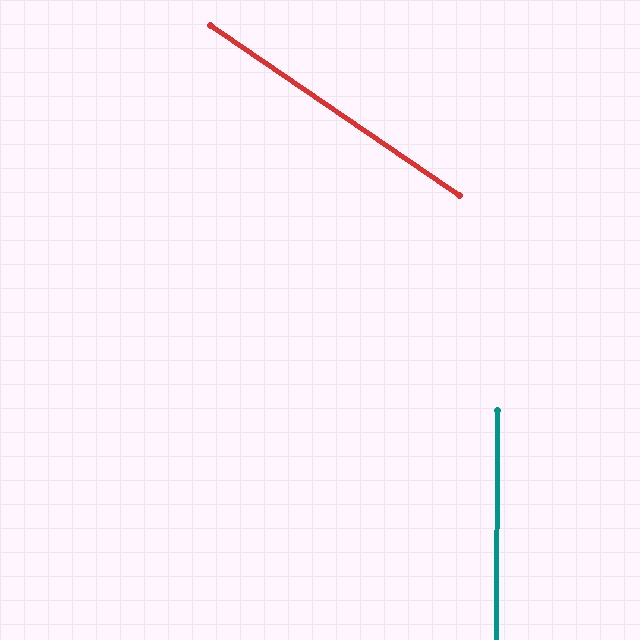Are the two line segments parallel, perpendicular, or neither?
Neither parallel nor perpendicular — they differ by about 56°.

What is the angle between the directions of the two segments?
Approximately 56 degrees.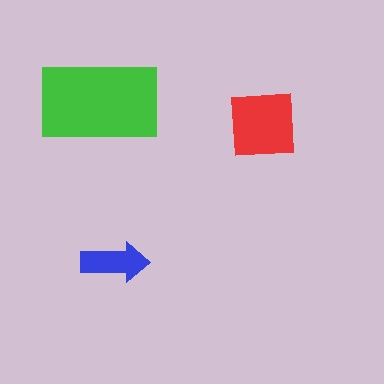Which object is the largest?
The green rectangle.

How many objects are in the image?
There are 3 objects in the image.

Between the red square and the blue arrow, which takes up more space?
The red square.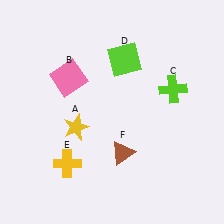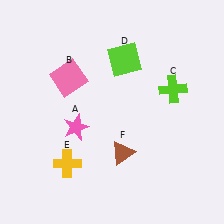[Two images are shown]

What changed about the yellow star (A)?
In Image 1, A is yellow. In Image 2, it changed to pink.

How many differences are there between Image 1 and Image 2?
There is 1 difference between the two images.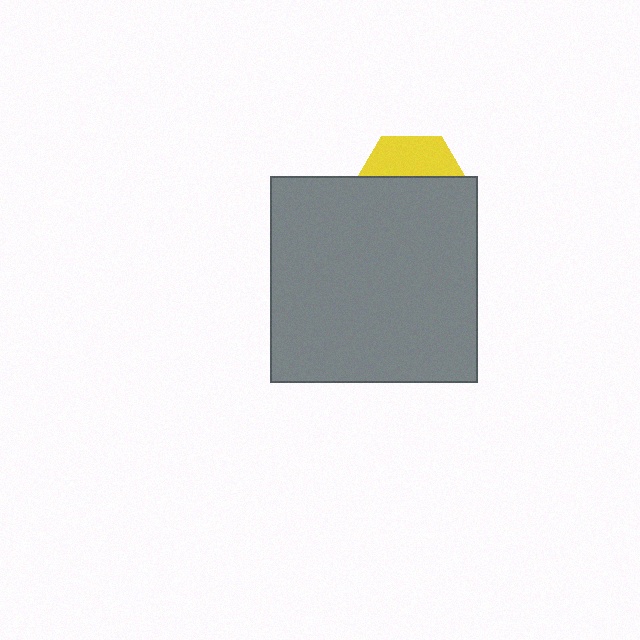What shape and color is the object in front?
The object in front is a gray square.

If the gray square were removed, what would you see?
You would see the complete yellow hexagon.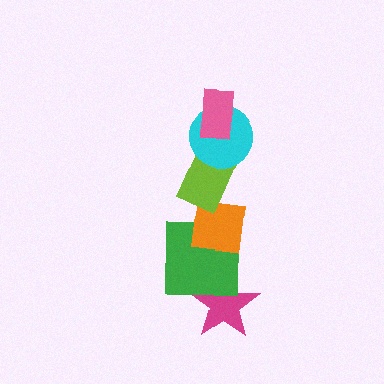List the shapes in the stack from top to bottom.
From top to bottom: the pink rectangle, the cyan circle, the lime rectangle, the orange square, the green square, the magenta star.